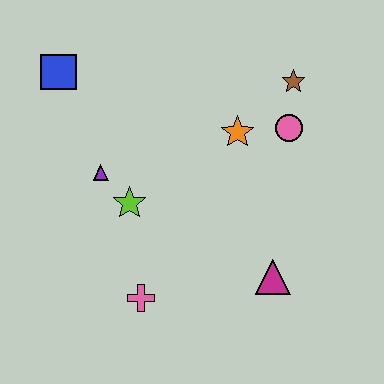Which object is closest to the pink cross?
The lime star is closest to the pink cross.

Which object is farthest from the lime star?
The brown star is farthest from the lime star.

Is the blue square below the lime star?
No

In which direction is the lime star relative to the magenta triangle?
The lime star is to the left of the magenta triangle.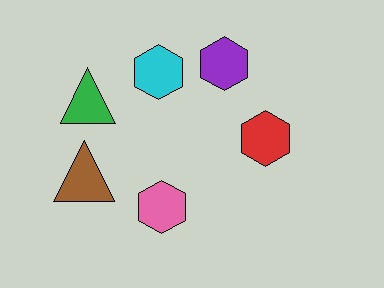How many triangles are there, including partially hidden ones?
There are 2 triangles.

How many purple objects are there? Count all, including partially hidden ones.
There is 1 purple object.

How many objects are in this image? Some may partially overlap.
There are 6 objects.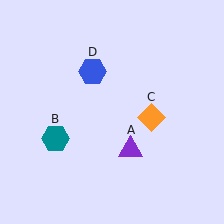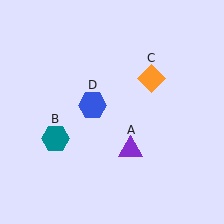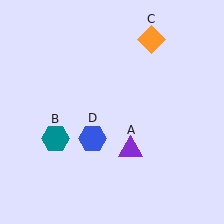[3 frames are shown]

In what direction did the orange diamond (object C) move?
The orange diamond (object C) moved up.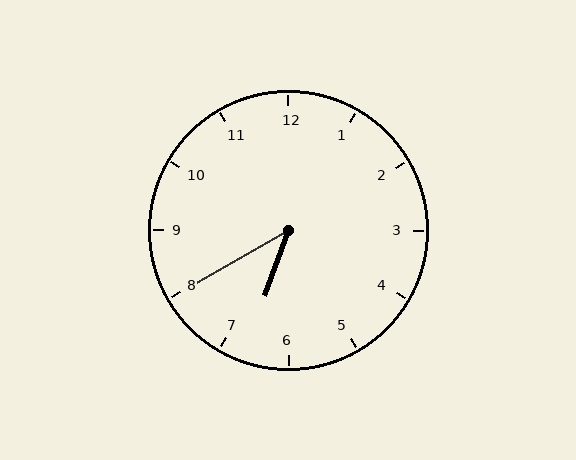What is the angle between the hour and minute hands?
Approximately 40 degrees.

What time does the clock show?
6:40.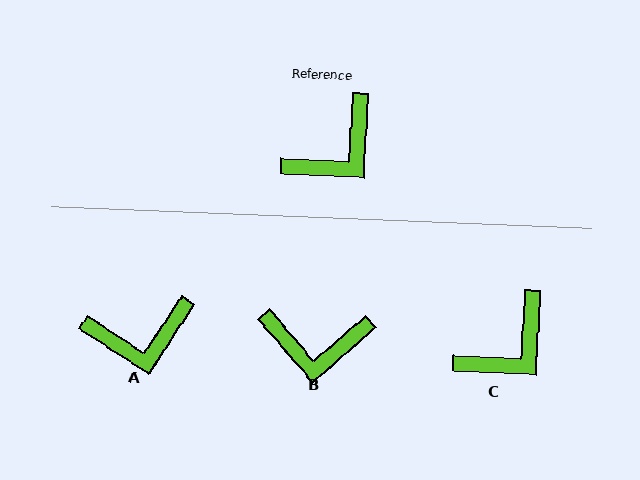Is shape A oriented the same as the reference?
No, it is off by about 30 degrees.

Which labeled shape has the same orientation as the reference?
C.